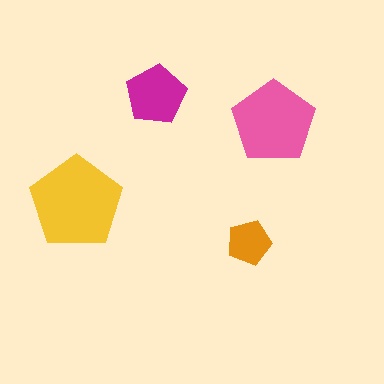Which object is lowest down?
The orange pentagon is bottommost.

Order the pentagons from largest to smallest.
the yellow one, the pink one, the magenta one, the orange one.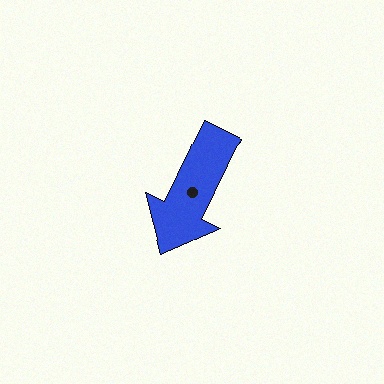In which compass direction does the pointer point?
Southwest.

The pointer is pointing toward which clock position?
Roughly 7 o'clock.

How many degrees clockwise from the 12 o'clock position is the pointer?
Approximately 206 degrees.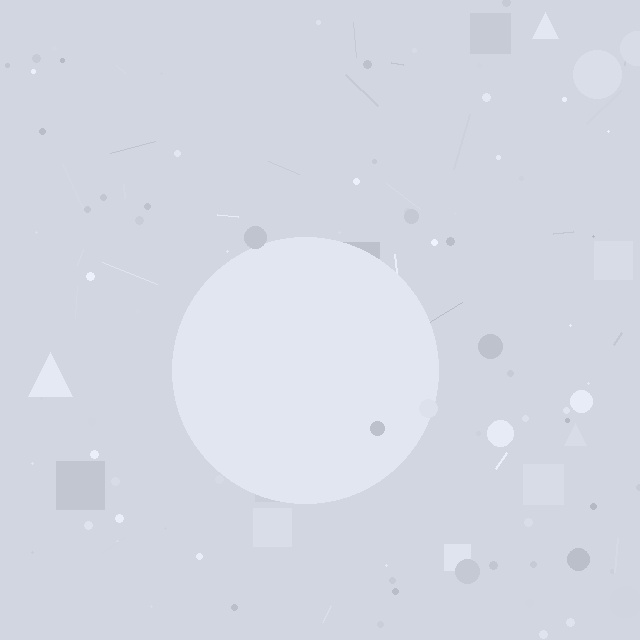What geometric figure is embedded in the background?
A circle is embedded in the background.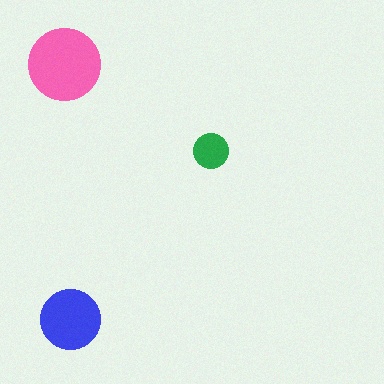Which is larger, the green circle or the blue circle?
The blue one.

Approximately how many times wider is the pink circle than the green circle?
About 2 times wider.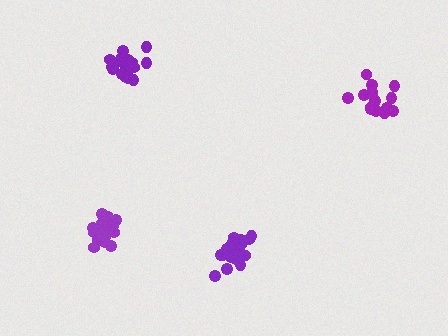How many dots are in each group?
Group 1: 16 dots, Group 2: 18 dots, Group 3: 18 dots, Group 4: 19 dots (71 total).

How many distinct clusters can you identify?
There are 4 distinct clusters.